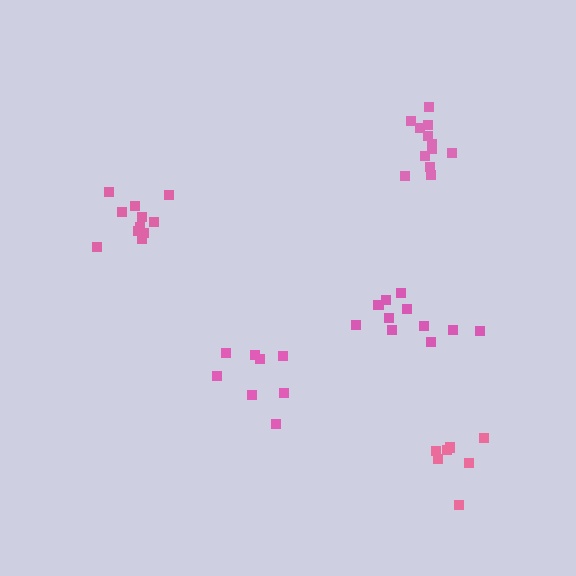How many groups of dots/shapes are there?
There are 5 groups.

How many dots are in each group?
Group 1: 11 dots, Group 2: 8 dots, Group 3: 12 dots, Group 4: 11 dots, Group 5: 7 dots (49 total).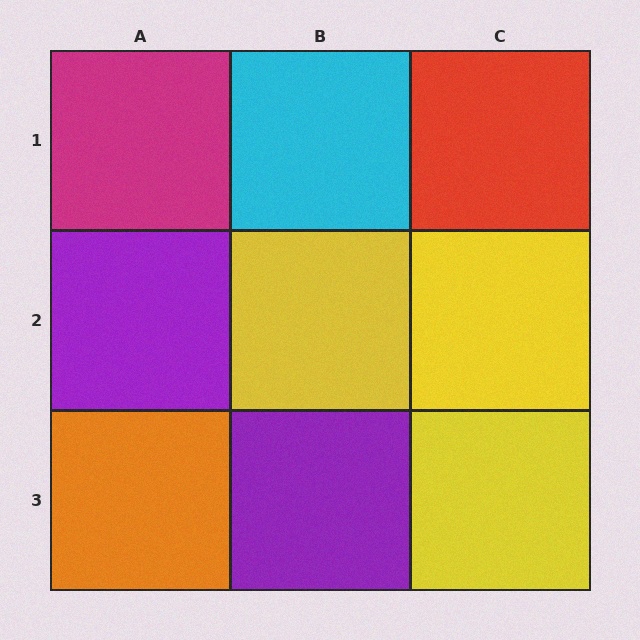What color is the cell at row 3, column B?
Purple.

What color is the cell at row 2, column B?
Yellow.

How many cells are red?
1 cell is red.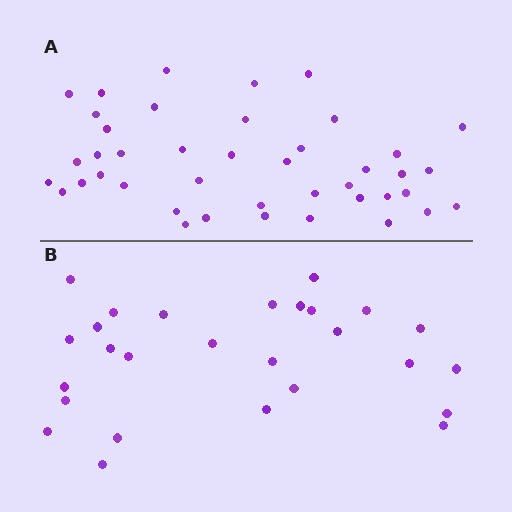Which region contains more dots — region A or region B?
Region A (the top region) has more dots.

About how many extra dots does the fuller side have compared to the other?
Region A has approximately 15 more dots than region B.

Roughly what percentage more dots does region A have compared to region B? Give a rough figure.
About 55% more.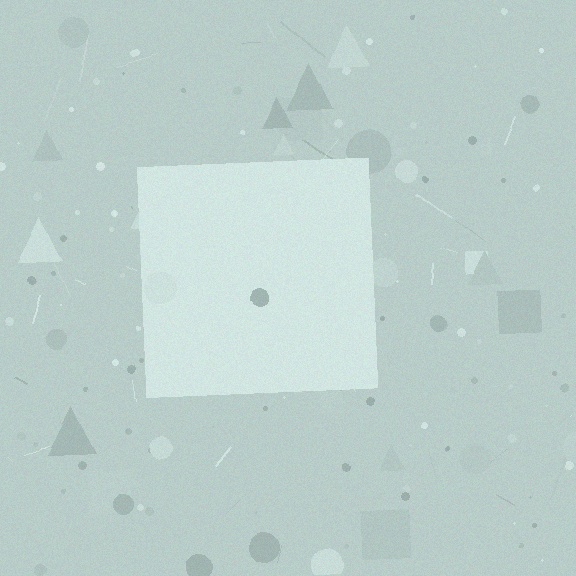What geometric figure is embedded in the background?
A square is embedded in the background.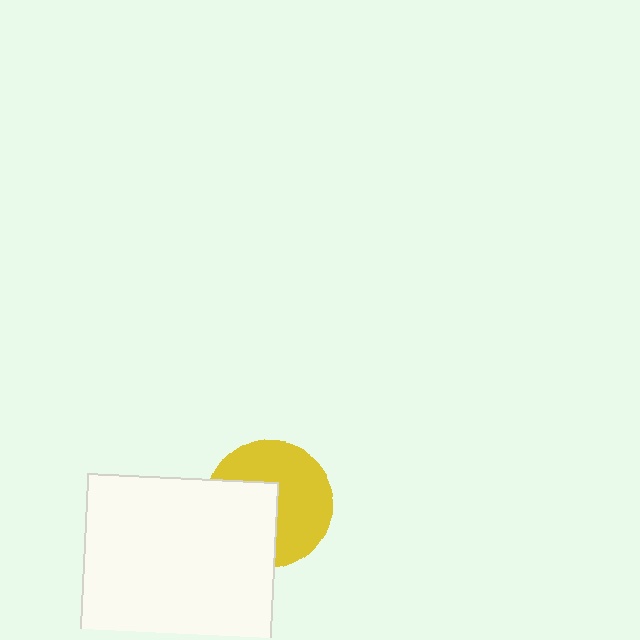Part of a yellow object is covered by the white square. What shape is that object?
It is a circle.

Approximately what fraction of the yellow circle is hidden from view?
Roughly 42% of the yellow circle is hidden behind the white square.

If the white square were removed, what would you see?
You would see the complete yellow circle.